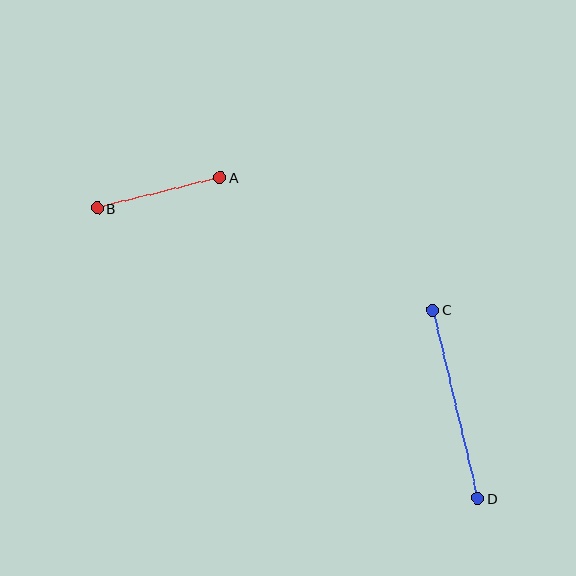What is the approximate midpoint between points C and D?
The midpoint is at approximately (455, 404) pixels.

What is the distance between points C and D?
The distance is approximately 194 pixels.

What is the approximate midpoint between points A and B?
The midpoint is at approximately (158, 193) pixels.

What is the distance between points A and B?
The distance is approximately 127 pixels.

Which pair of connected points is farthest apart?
Points C and D are farthest apart.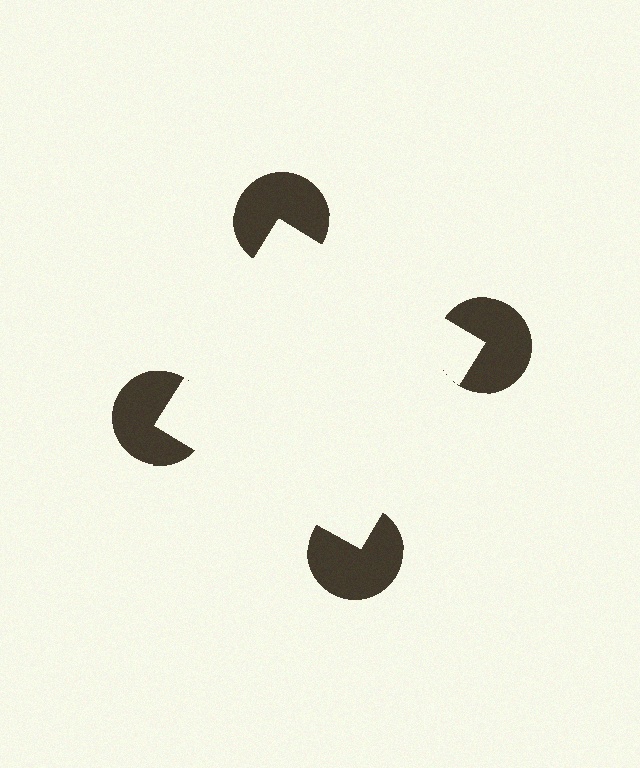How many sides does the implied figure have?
4 sides.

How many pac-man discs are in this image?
There are 4 — one at each vertex of the illusory square.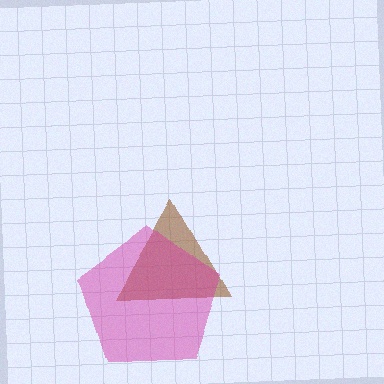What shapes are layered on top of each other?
The layered shapes are: a brown triangle, a magenta pentagon.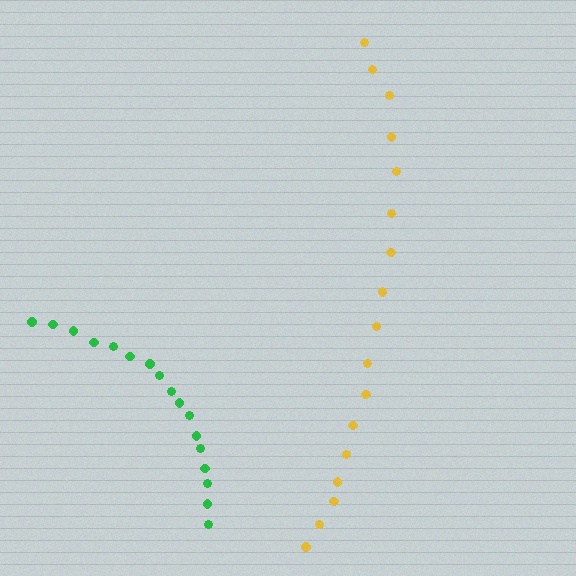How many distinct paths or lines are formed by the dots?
There are 2 distinct paths.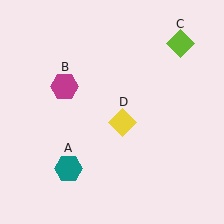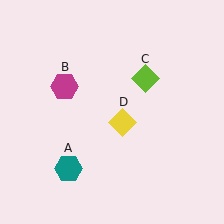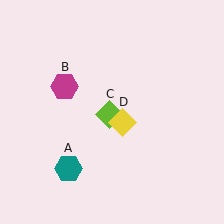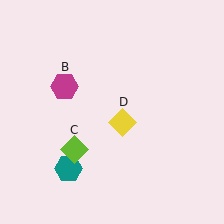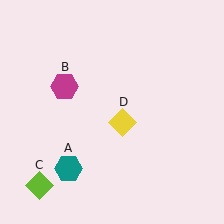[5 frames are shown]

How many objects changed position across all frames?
1 object changed position: lime diamond (object C).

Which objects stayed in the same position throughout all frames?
Teal hexagon (object A) and magenta hexagon (object B) and yellow diamond (object D) remained stationary.